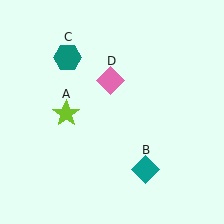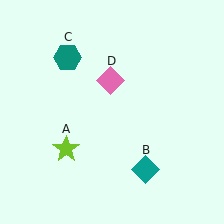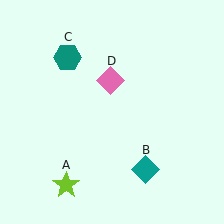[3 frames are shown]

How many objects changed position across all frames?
1 object changed position: lime star (object A).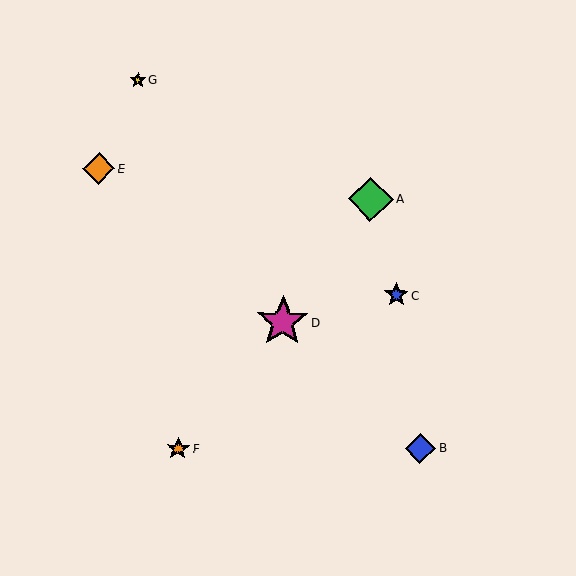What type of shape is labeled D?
Shape D is a magenta star.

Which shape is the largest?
The magenta star (labeled D) is the largest.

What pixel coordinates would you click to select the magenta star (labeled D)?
Click at (283, 321) to select the magenta star D.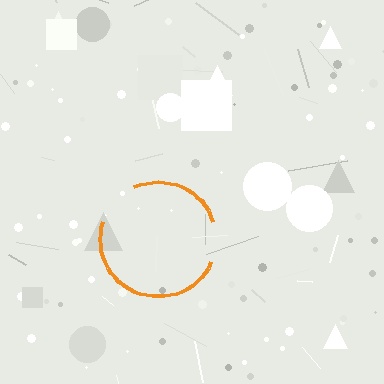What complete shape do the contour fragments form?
The contour fragments form a circle.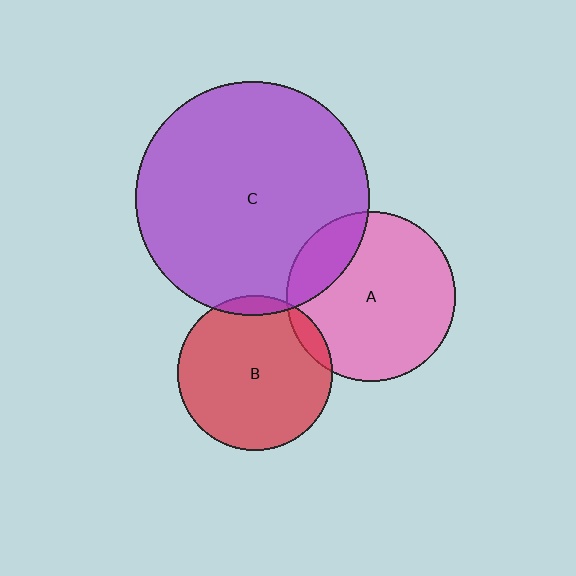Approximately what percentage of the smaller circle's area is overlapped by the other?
Approximately 5%.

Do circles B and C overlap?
Yes.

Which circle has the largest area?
Circle C (purple).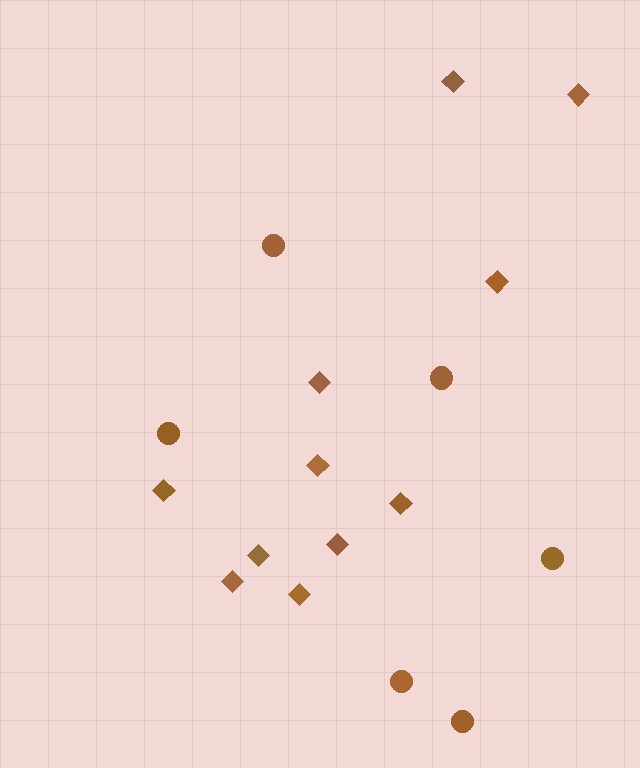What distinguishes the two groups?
There are 2 groups: one group of diamonds (11) and one group of circles (6).